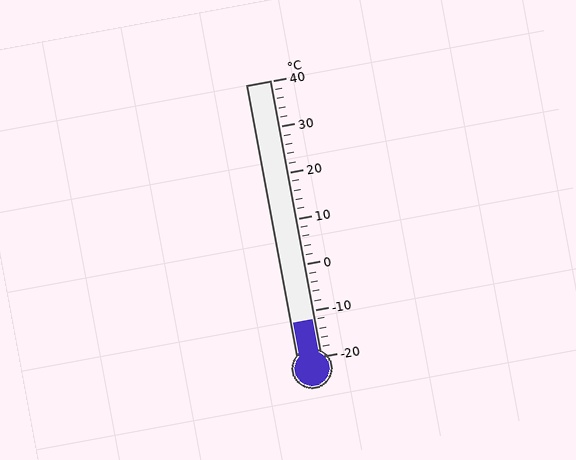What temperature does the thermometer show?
The thermometer shows approximately -12°C.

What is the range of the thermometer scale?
The thermometer scale ranges from -20°C to 40°C.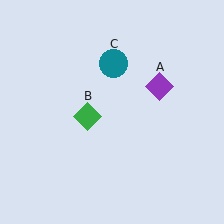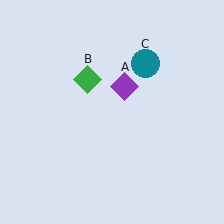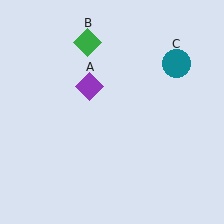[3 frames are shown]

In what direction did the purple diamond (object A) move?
The purple diamond (object A) moved left.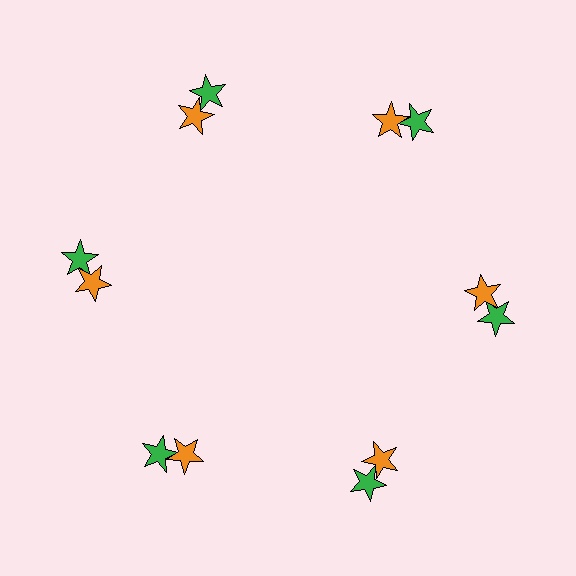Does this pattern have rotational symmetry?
Yes, this pattern has 6-fold rotational symmetry. It looks the same after rotating 60 degrees around the center.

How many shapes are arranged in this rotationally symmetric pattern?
There are 12 shapes, arranged in 6 groups of 2.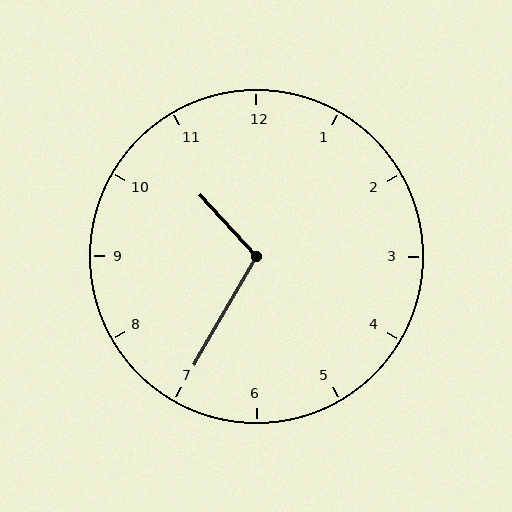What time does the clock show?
10:35.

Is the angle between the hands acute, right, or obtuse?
It is obtuse.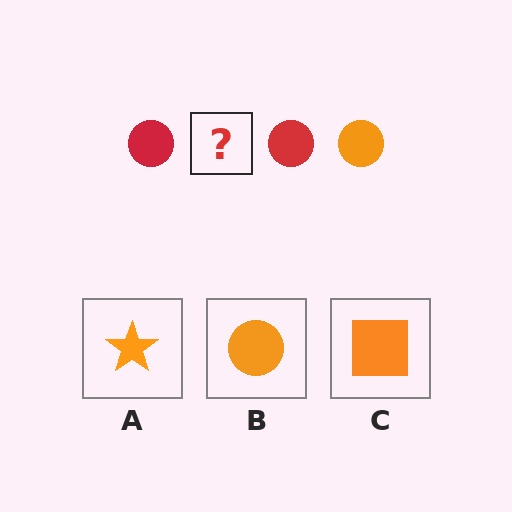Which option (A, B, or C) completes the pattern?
B.